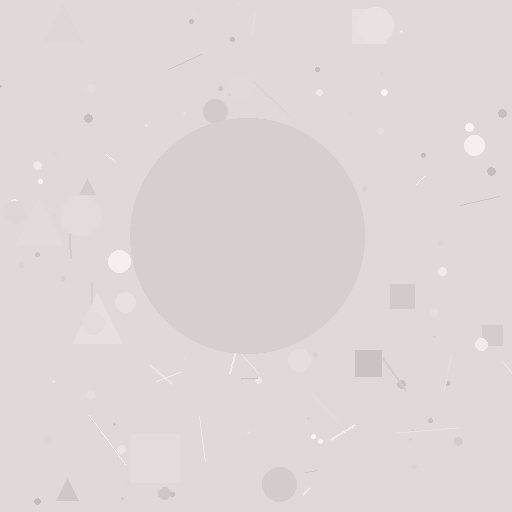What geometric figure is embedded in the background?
A circle is embedded in the background.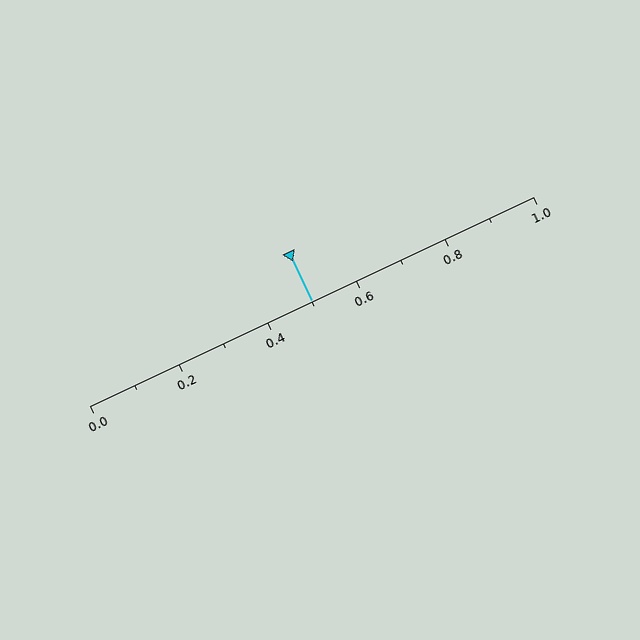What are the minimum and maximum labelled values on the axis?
The axis runs from 0.0 to 1.0.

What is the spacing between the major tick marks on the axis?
The major ticks are spaced 0.2 apart.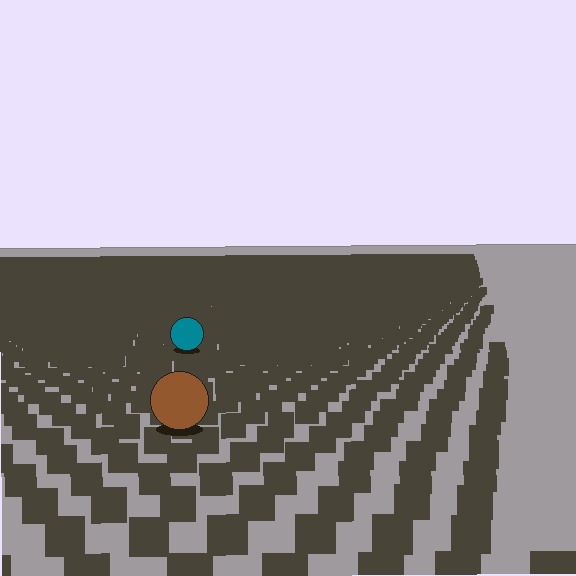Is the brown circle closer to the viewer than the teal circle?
Yes. The brown circle is closer — you can tell from the texture gradient: the ground texture is coarser near it.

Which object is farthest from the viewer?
The teal circle is farthest from the viewer. It appears smaller and the ground texture around it is denser.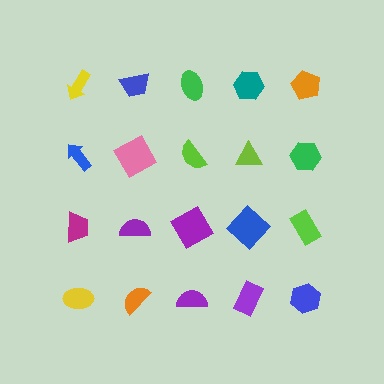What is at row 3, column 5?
A lime rectangle.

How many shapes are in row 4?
5 shapes.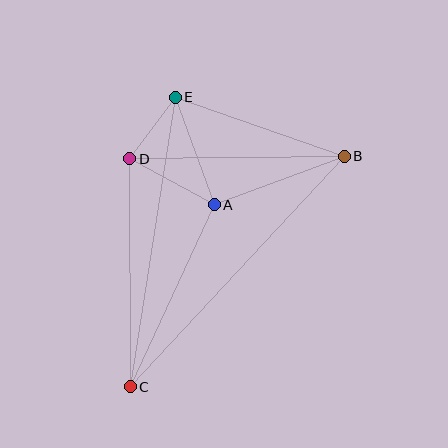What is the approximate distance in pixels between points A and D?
The distance between A and D is approximately 96 pixels.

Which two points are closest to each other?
Points D and E are closest to each other.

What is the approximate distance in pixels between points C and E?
The distance between C and E is approximately 293 pixels.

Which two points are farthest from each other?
Points B and C are farthest from each other.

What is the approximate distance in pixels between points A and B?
The distance between A and B is approximately 139 pixels.